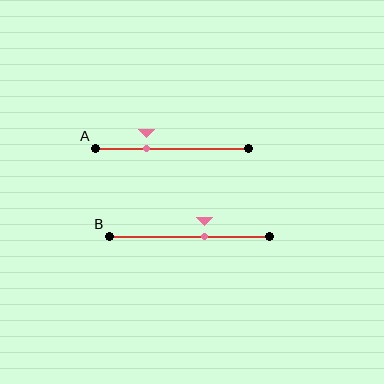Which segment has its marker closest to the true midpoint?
Segment B has its marker closest to the true midpoint.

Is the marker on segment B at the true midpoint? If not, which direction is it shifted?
No, the marker on segment B is shifted to the right by about 9% of the segment length.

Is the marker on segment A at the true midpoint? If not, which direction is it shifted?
No, the marker on segment A is shifted to the left by about 16% of the segment length.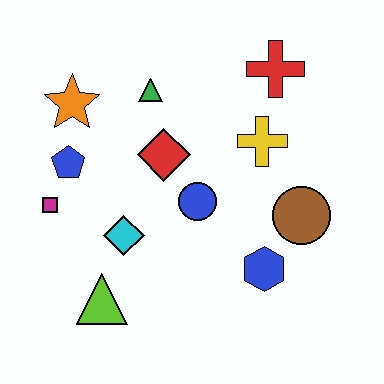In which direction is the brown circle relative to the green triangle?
The brown circle is to the right of the green triangle.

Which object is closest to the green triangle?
The red diamond is closest to the green triangle.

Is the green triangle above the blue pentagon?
Yes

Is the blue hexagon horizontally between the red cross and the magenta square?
Yes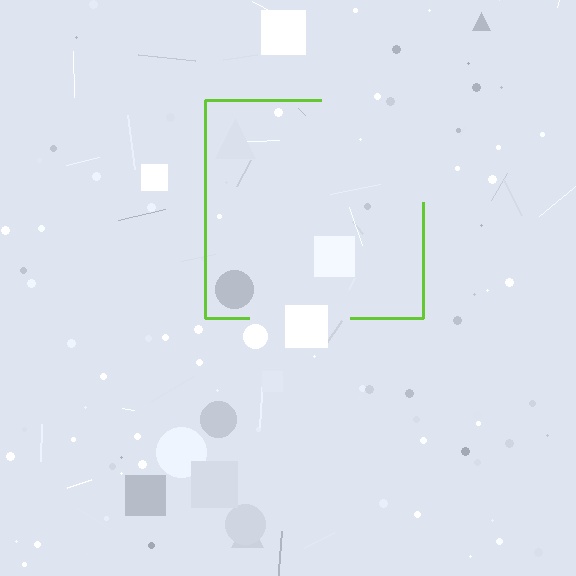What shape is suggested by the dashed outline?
The dashed outline suggests a square.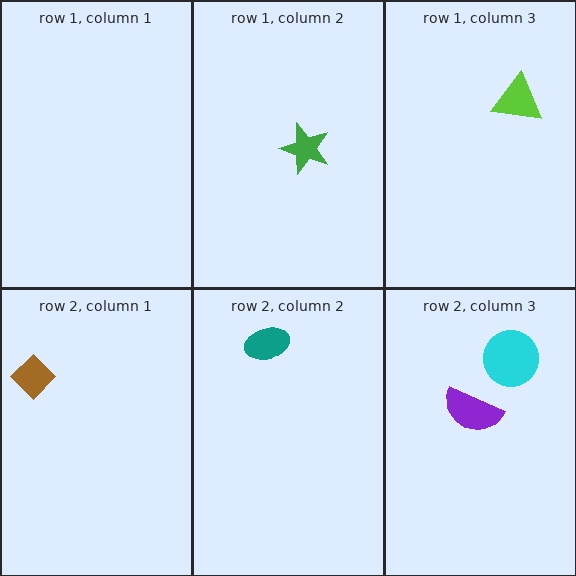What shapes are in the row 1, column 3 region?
The lime triangle.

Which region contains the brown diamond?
The row 2, column 1 region.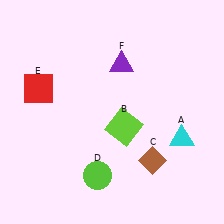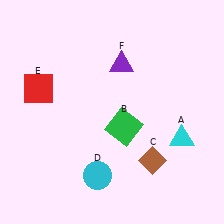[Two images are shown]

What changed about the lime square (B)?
In Image 1, B is lime. In Image 2, it changed to green.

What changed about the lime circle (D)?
In Image 1, D is lime. In Image 2, it changed to cyan.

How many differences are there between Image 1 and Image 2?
There are 2 differences between the two images.